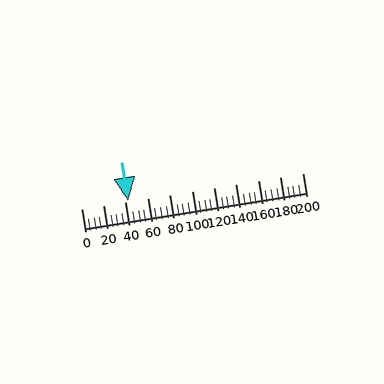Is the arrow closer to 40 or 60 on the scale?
The arrow is closer to 40.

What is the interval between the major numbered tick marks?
The major tick marks are spaced 20 units apart.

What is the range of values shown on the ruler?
The ruler shows values from 0 to 200.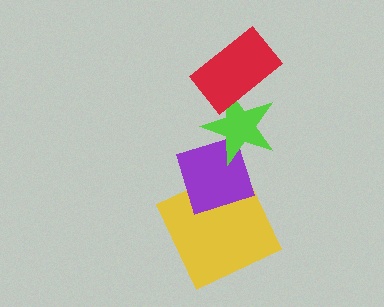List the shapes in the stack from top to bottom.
From top to bottom: the red rectangle, the lime star, the purple diamond, the yellow square.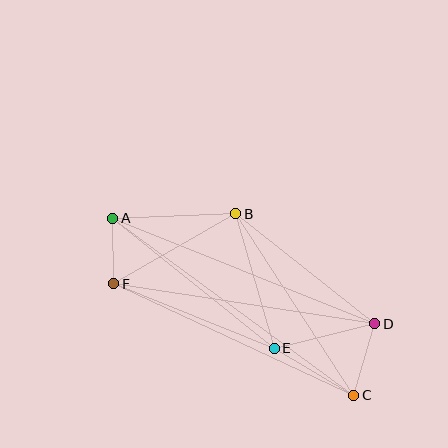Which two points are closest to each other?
Points A and F are closest to each other.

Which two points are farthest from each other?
Points A and C are farthest from each other.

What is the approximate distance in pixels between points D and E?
The distance between D and E is approximately 103 pixels.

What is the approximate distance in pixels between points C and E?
The distance between C and E is approximately 92 pixels.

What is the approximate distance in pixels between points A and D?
The distance between A and D is approximately 282 pixels.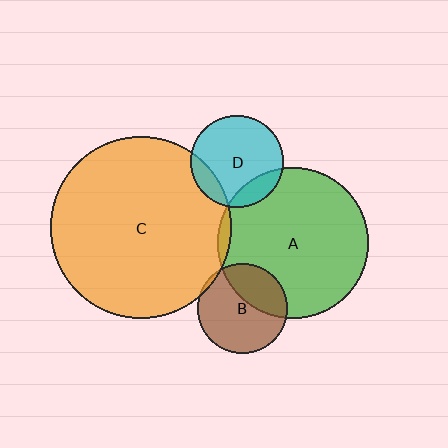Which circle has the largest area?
Circle C (orange).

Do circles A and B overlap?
Yes.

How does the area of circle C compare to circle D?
Approximately 3.9 times.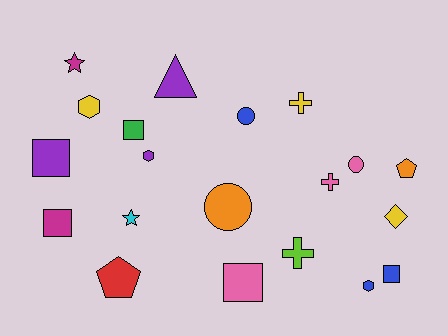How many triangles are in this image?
There is 1 triangle.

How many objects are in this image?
There are 20 objects.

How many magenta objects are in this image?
There are 2 magenta objects.